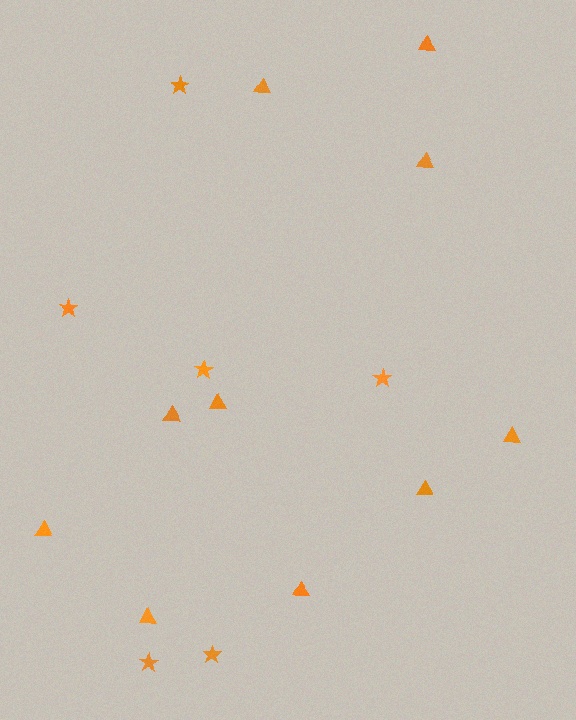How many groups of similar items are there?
There are 2 groups: one group of triangles (10) and one group of stars (6).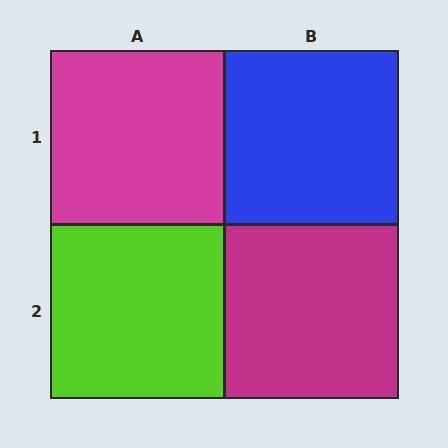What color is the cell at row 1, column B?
Blue.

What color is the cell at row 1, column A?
Magenta.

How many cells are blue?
1 cell is blue.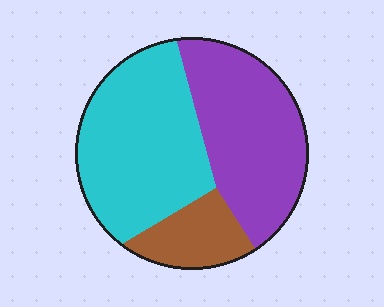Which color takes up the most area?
Cyan, at roughly 45%.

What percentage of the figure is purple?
Purple covers 40% of the figure.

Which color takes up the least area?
Brown, at roughly 15%.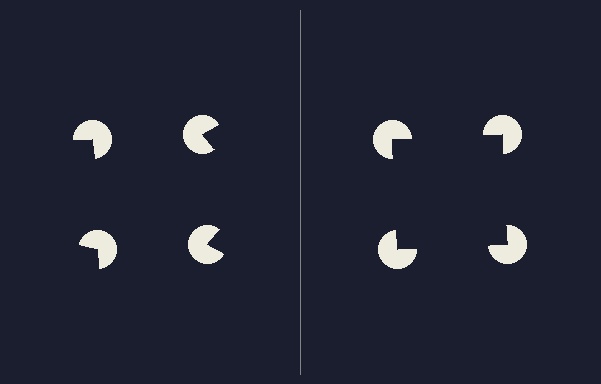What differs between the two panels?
The pac-man discs are positioned identically on both sides; only the wedge orientations differ. On the right they align to a square; on the left they are misaligned.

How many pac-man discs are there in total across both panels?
8 — 4 on each side.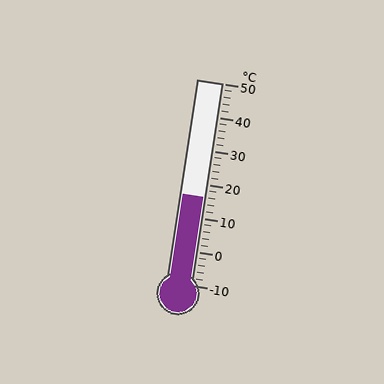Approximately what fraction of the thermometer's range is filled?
The thermometer is filled to approximately 45% of its range.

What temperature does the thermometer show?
The thermometer shows approximately 16°C.